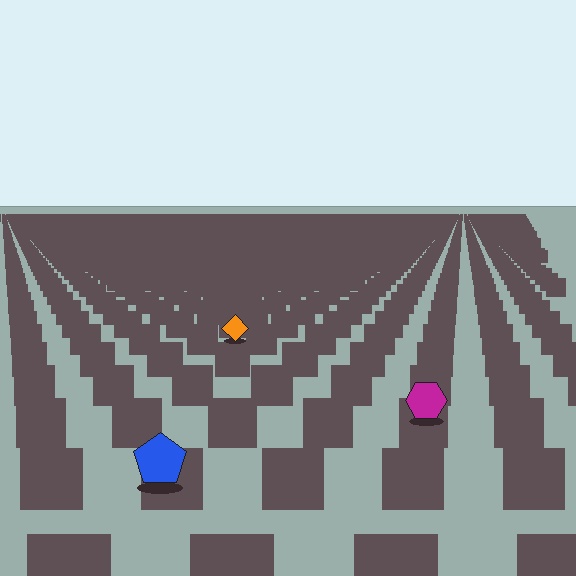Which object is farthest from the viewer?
The orange diamond is farthest from the viewer. It appears smaller and the ground texture around it is denser.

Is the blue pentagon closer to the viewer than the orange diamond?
Yes. The blue pentagon is closer — you can tell from the texture gradient: the ground texture is coarser near it.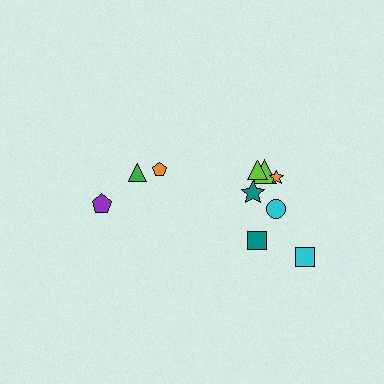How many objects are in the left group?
There are 3 objects.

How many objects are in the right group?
There are 7 objects.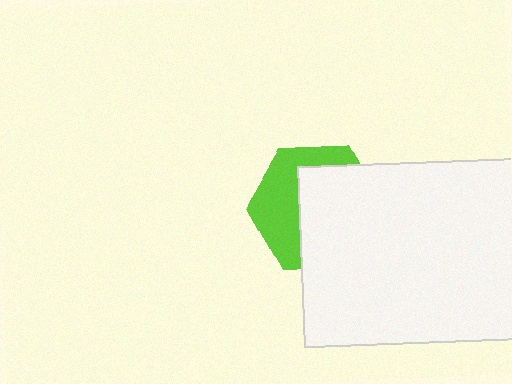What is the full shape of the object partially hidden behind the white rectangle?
The partially hidden object is a lime hexagon.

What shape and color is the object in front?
The object in front is a white rectangle.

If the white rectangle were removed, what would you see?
You would see the complete lime hexagon.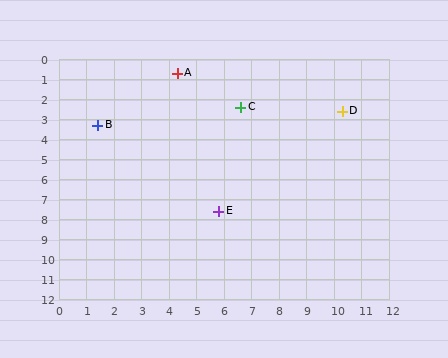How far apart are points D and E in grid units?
Points D and E are about 6.7 grid units apart.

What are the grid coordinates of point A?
Point A is at approximately (4.3, 0.7).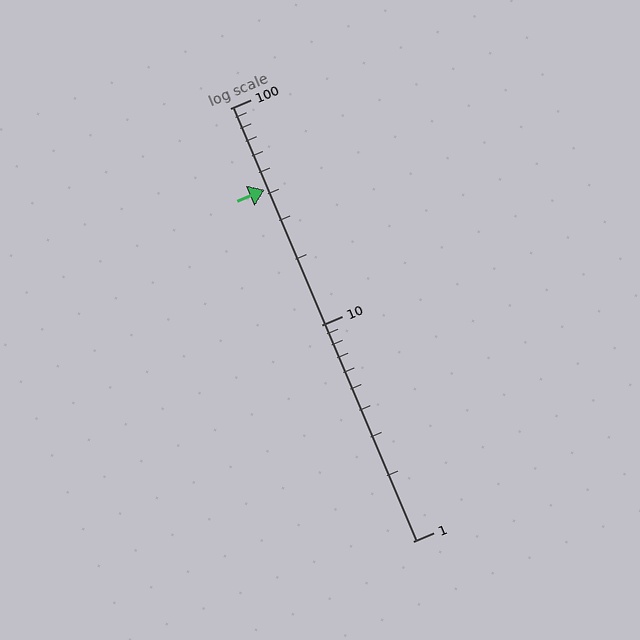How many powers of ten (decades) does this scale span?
The scale spans 2 decades, from 1 to 100.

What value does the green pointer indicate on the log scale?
The pointer indicates approximately 42.